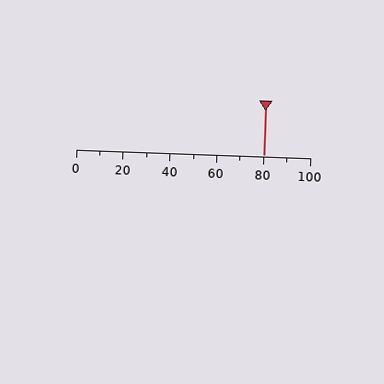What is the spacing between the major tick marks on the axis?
The major ticks are spaced 20 apart.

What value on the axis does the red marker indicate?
The marker indicates approximately 80.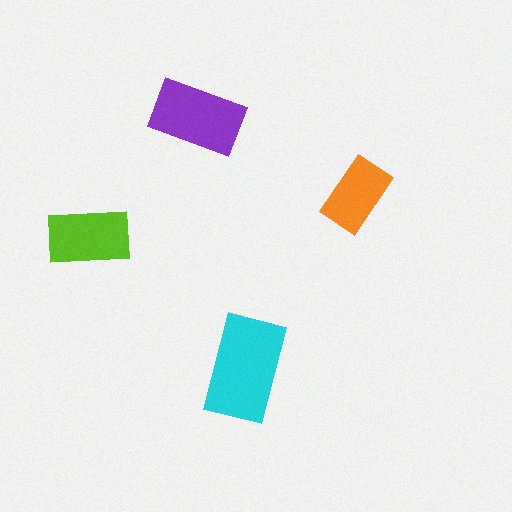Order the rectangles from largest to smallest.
the cyan one, the purple one, the lime one, the orange one.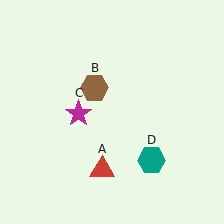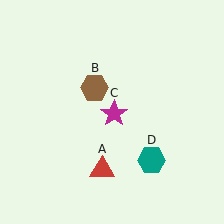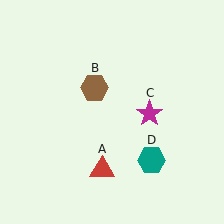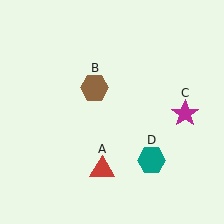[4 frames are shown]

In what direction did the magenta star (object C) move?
The magenta star (object C) moved right.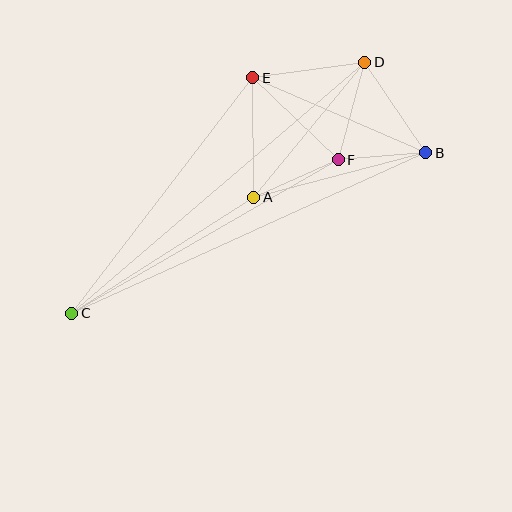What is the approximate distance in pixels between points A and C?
The distance between A and C is approximately 216 pixels.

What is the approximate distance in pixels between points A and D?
The distance between A and D is approximately 175 pixels.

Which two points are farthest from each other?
Points B and C are farthest from each other.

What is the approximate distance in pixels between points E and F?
The distance between E and F is approximately 119 pixels.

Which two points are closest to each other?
Points B and F are closest to each other.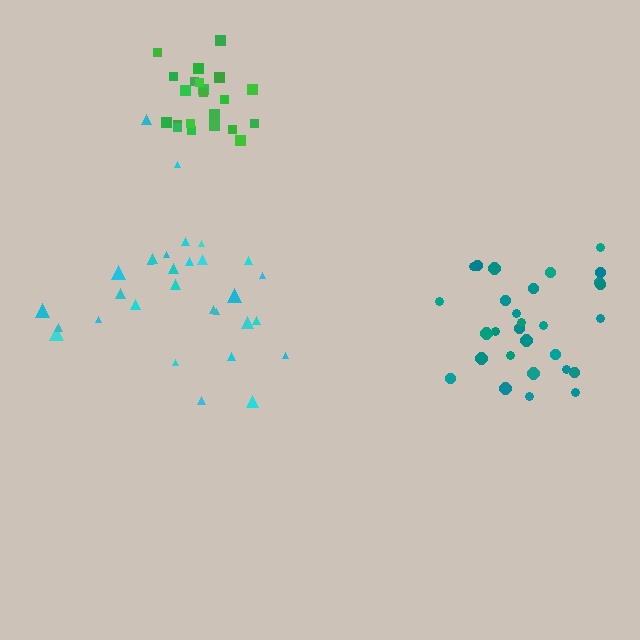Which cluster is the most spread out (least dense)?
Cyan.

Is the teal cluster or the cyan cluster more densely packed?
Teal.